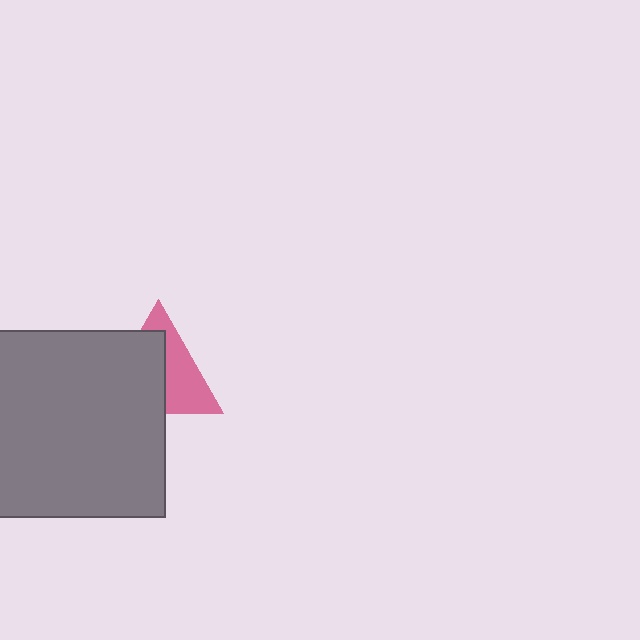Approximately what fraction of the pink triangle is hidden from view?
Roughly 54% of the pink triangle is hidden behind the gray rectangle.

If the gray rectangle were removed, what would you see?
You would see the complete pink triangle.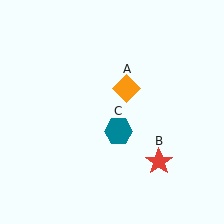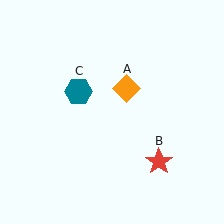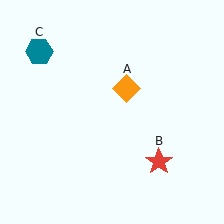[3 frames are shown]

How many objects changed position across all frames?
1 object changed position: teal hexagon (object C).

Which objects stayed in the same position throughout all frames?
Orange diamond (object A) and red star (object B) remained stationary.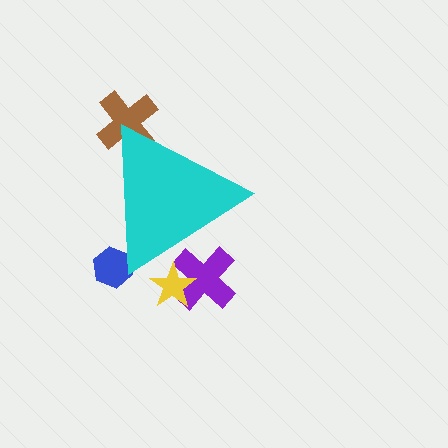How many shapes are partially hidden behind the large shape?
4 shapes are partially hidden.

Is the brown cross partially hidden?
Yes, the brown cross is partially hidden behind the cyan triangle.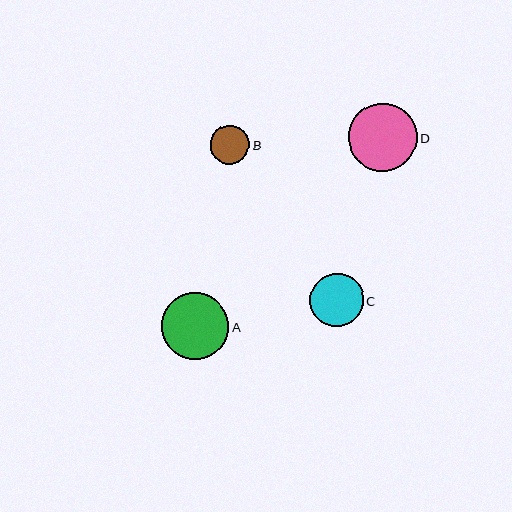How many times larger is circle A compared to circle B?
Circle A is approximately 1.7 times the size of circle B.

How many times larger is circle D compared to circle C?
Circle D is approximately 1.3 times the size of circle C.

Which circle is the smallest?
Circle B is the smallest with a size of approximately 39 pixels.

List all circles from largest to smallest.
From largest to smallest: D, A, C, B.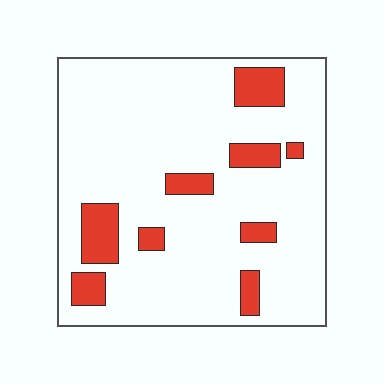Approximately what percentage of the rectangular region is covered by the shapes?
Approximately 15%.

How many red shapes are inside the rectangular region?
9.